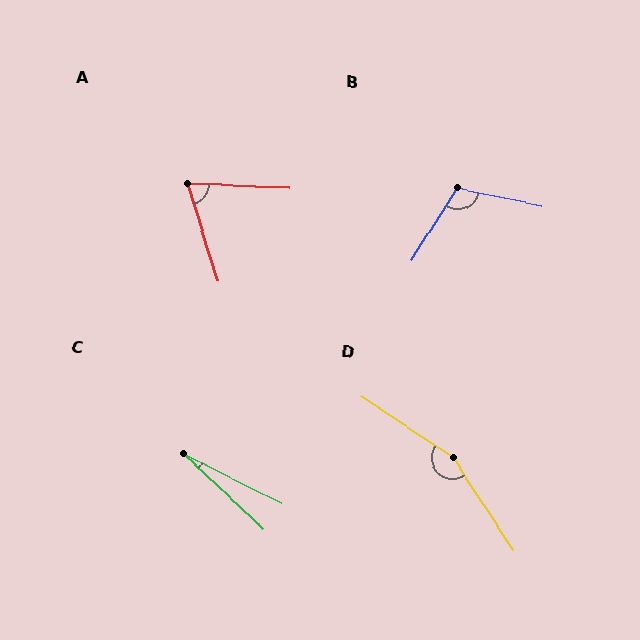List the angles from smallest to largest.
C (16°), A (70°), B (111°), D (156°).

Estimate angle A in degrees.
Approximately 70 degrees.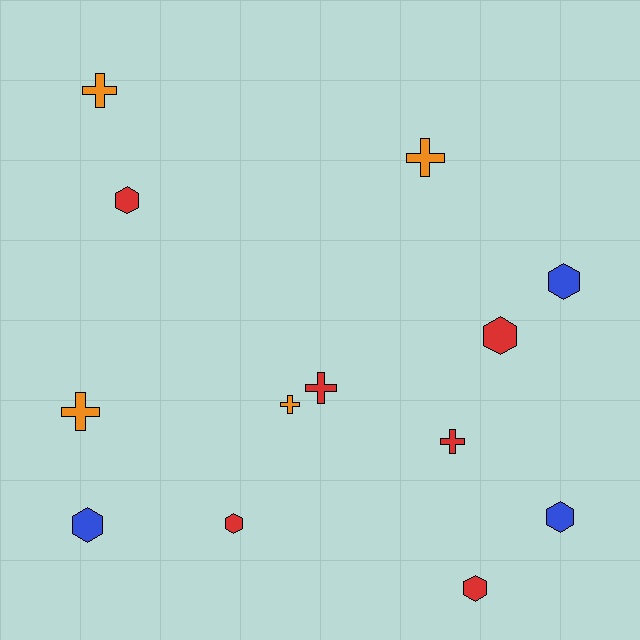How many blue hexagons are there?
There are 3 blue hexagons.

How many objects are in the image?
There are 13 objects.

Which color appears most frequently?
Red, with 6 objects.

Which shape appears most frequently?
Hexagon, with 7 objects.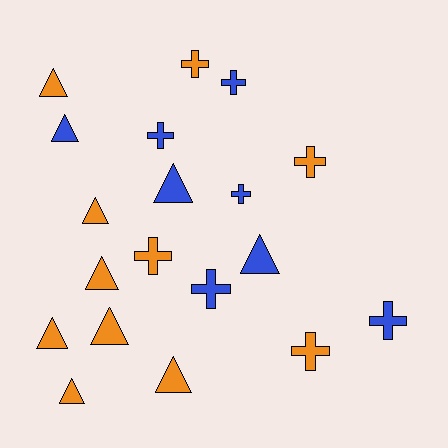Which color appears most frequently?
Orange, with 11 objects.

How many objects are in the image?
There are 19 objects.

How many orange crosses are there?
There are 4 orange crosses.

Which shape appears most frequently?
Triangle, with 10 objects.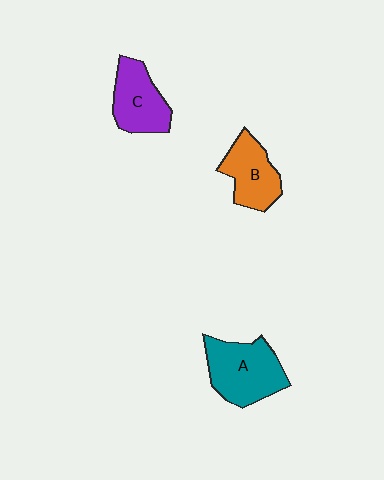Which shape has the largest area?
Shape A (teal).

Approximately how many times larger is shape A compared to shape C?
Approximately 1.3 times.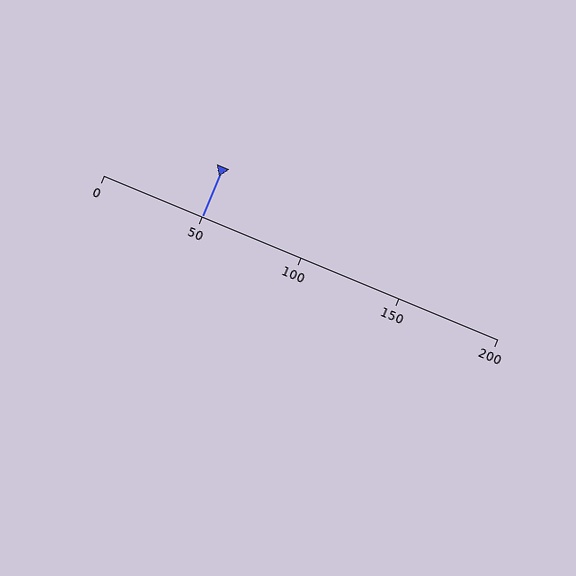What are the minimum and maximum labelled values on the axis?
The axis runs from 0 to 200.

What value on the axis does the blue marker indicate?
The marker indicates approximately 50.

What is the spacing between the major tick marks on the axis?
The major ticks are spaced 50 apart.